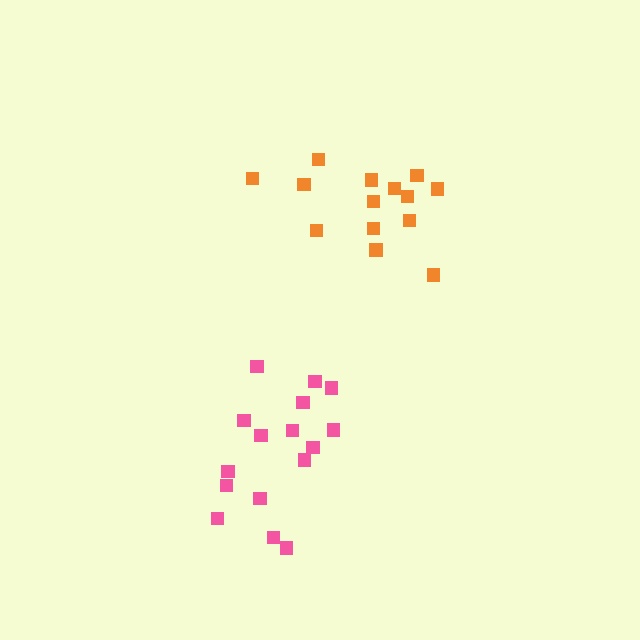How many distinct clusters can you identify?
There are 2 distinct clusters.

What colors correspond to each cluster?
The clusters are colored: pink, orange.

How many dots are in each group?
Group 1: 16 dots, Group 2: 14 dots (30 total).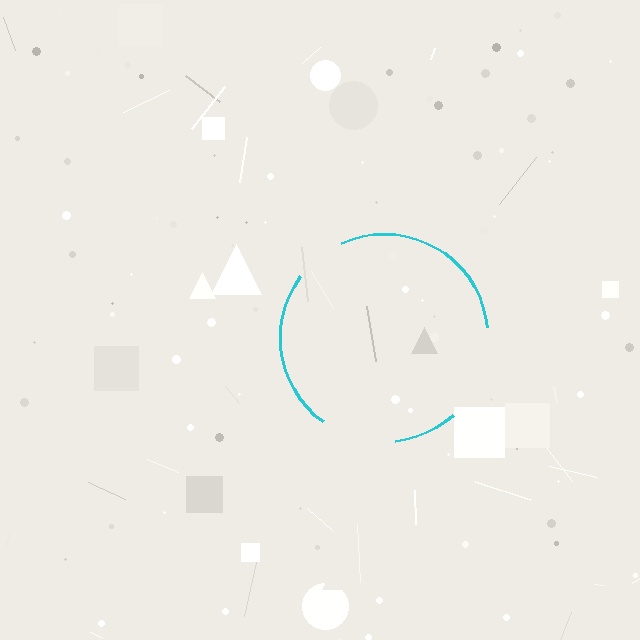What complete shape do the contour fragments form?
The contour fragments form a circle.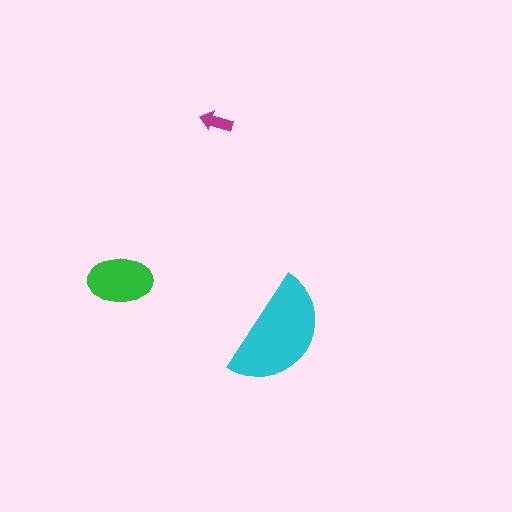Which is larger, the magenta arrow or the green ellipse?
The green ellipse.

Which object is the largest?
The cyan semicircle.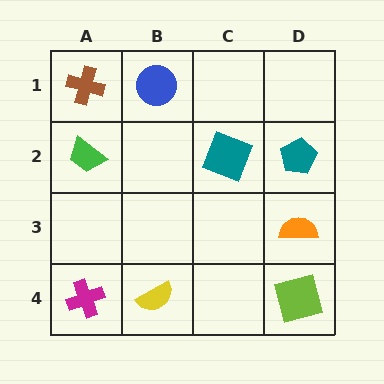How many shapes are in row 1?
2 shapes.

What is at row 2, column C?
A teal square.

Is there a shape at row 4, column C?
No, that cell is empty.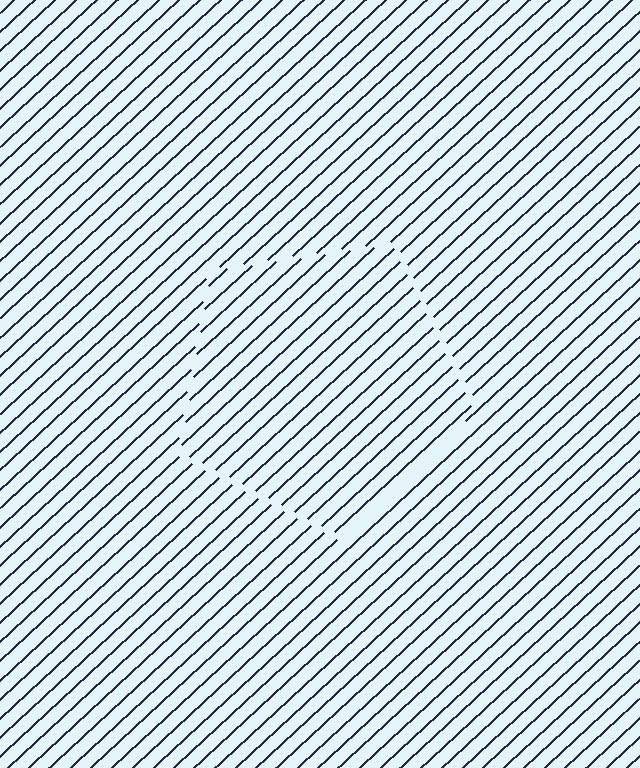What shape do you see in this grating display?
An illusory pentagon. The interior of the shape contains the same grating, shifted by half a period — the contour is defined by the phase discontinuity where line-ends from the inner and outer gratings abut.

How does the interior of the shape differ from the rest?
The interior of the shape contains the same grating, shifted by half a period — the contour is defined by the phase discontinuity where line-ends from the inner and outer gratings abut.